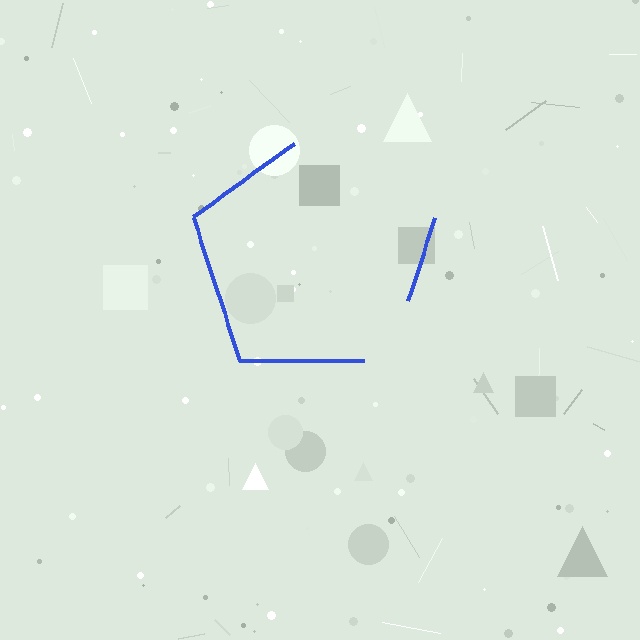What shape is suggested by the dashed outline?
The dashed outline suggests a pentagon.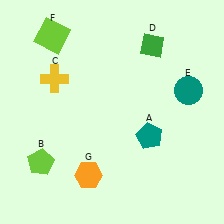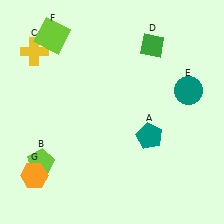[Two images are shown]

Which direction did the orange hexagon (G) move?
The orange hexagon (G) moved left.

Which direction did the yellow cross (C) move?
The yellow cross (C) moved up.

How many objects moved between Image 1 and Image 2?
2 objects moved between the two images.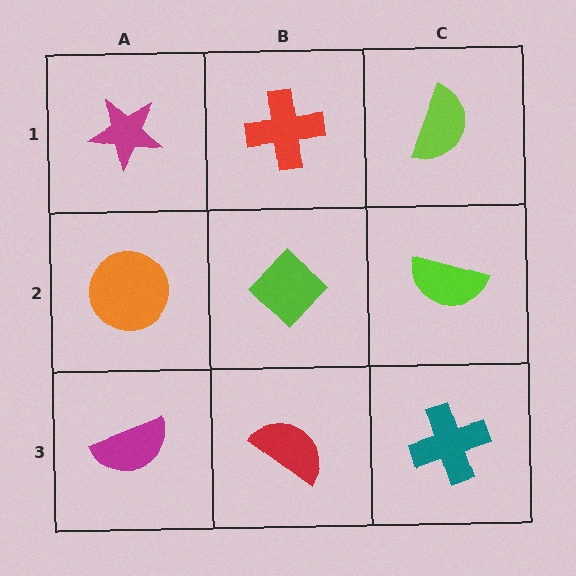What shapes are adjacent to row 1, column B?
A lime diamond (row 2, column B), a magenta star (row 1, column A), a lime semicircle (row 1, column C).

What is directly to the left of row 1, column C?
A red cross.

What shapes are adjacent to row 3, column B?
A lime diamond (row 2, column B), a magenta semicircle (row 3, column A), a teal cross (row 3, column C).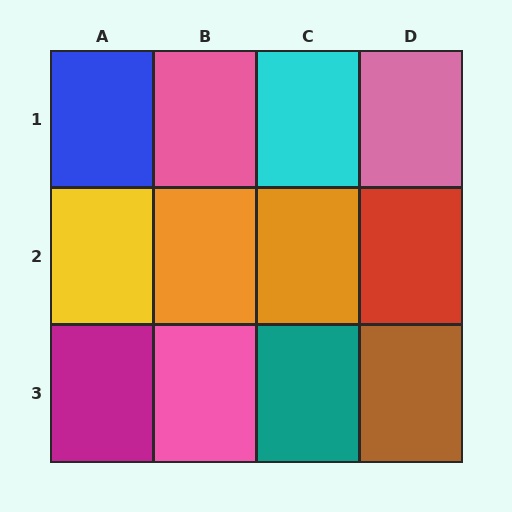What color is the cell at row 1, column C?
Cyan.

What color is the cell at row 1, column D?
Pink.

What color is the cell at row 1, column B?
Pink.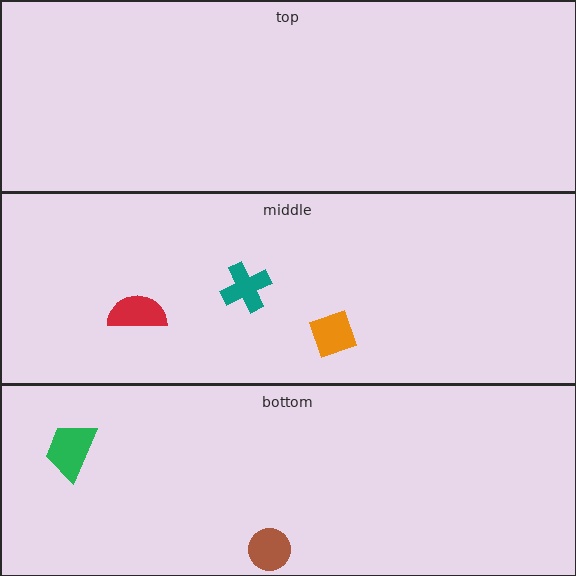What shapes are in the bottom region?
The green trapezoid, the brown circle.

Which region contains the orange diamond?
The middle region.